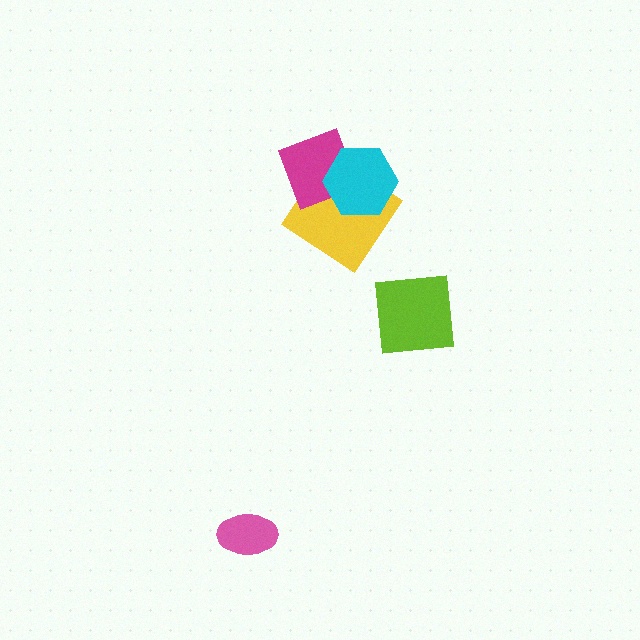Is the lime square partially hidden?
No, no other shape covers it.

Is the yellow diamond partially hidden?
Yes, it is partially covered by another shape.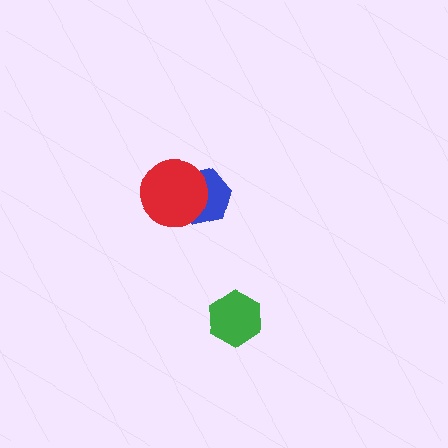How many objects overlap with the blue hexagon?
1 object overlaps with the blue hexagon.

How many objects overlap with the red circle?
1 object overlaps with the red circle.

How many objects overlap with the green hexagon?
0 objects overlap with the green hexagon.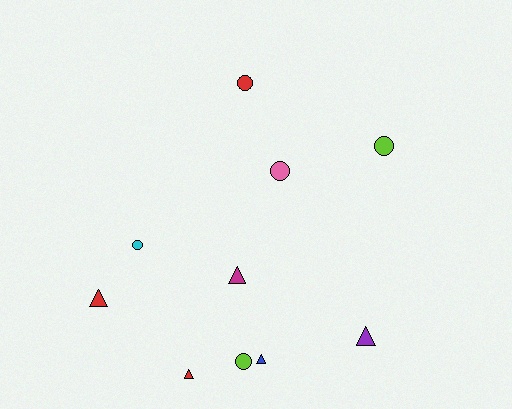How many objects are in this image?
There are 10 objects.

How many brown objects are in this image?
There are no brown objects.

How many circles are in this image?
There are 5 circles.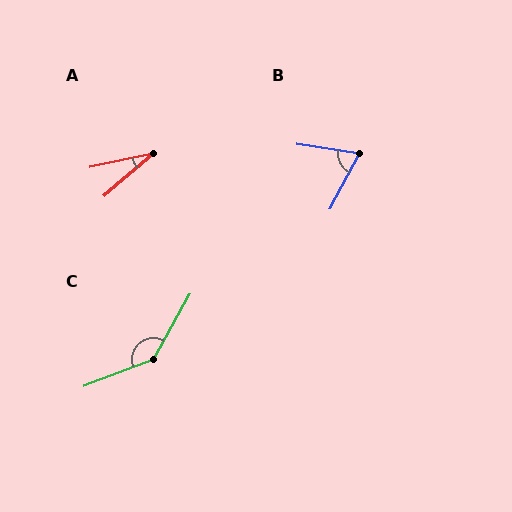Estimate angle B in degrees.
Approximately 71 degrees.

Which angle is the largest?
C, at approximately 140 degrees.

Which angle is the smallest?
A, at approximately 29 degrees.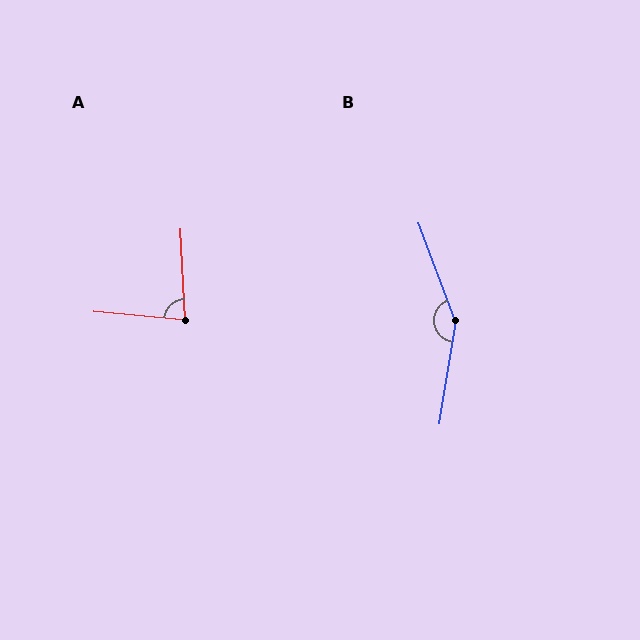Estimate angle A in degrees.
Approximately 82 degrees.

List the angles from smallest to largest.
A (82°), B (151°).